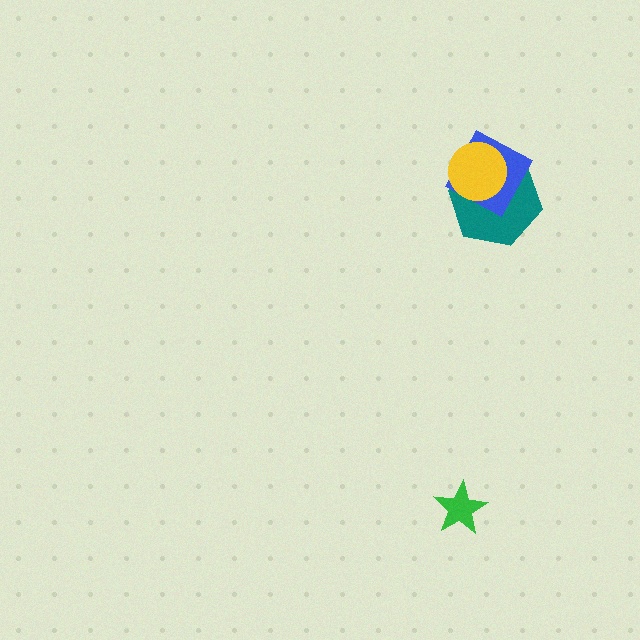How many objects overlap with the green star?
0 objects overlap with the green star.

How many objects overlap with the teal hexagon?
2 objects overlap with the teal hexagon.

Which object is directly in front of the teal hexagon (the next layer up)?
The blue square is directly in front of the teal hexagon.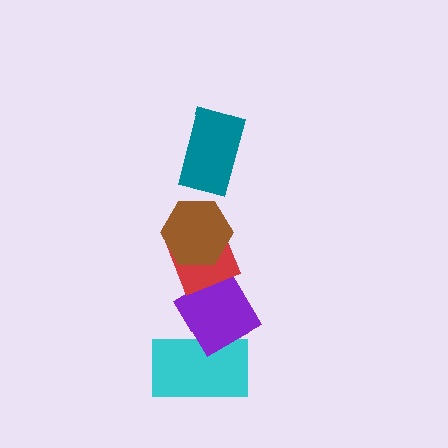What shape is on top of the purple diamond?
The red diamond is on top of the purple diamond.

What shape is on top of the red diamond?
The brown hexagon is on top of the red diamond.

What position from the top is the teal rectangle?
The teal rectangle is 1st from the top.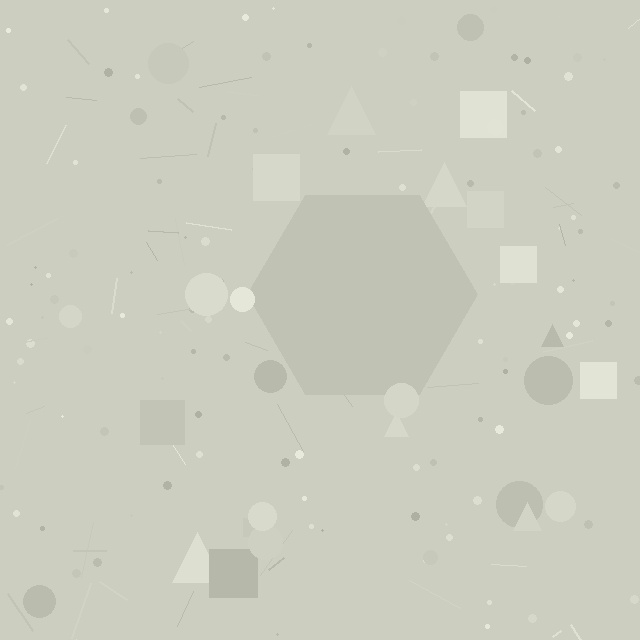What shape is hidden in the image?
A hexagon is hidden in the image.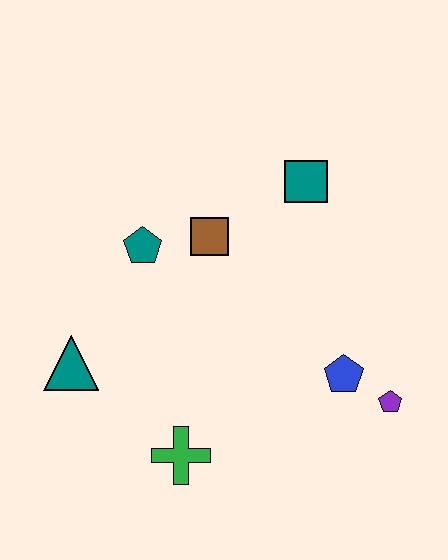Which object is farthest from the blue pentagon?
The teal triangle is farthest from the blue pentagon.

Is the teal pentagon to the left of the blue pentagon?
Yes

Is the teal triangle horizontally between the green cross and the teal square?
No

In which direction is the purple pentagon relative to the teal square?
The purple pentagon is below the teal square.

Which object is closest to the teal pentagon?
The brown square is closest to the teal pentagon.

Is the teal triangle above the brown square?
No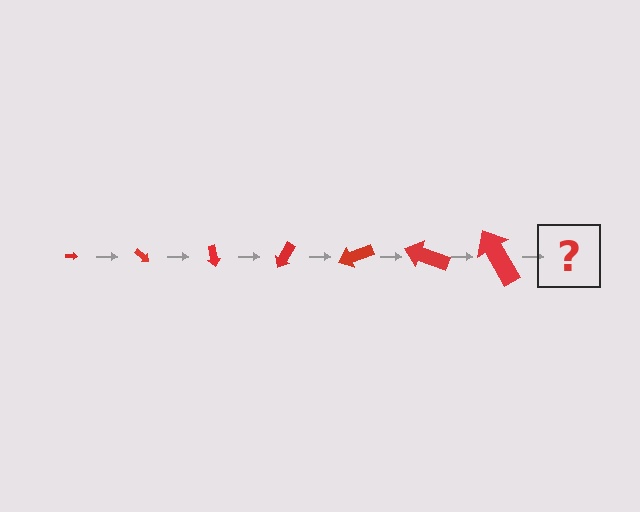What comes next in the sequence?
The next element should be an arrow, larger than the previous one and rotated 280 degrees from the start.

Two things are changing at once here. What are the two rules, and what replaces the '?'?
The two rules are that the arrow grows larger each step and it rotates 40 degrees each step. The '?' should be an arrow, larger than the previous one and rotated 280 degrees from the start.